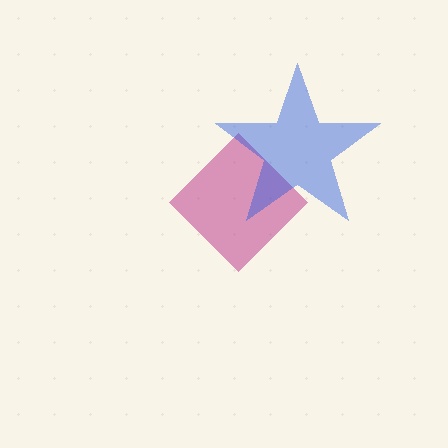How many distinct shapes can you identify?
There are 2 distinct shapes: a magenta diamond, a blue star.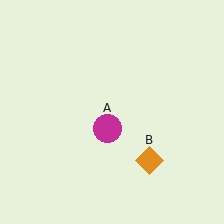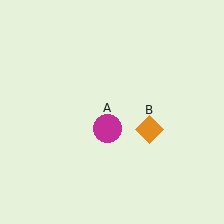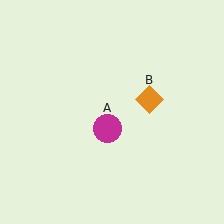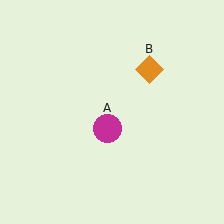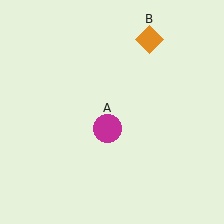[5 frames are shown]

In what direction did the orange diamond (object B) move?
The orange diamond (object B) moved up.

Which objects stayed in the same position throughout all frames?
Magenta circle (object A) remained stationary.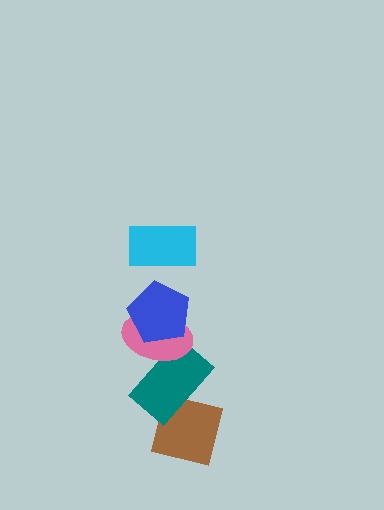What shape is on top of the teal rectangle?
The pink ellipse is on top of the teal rectangle.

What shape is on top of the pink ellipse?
The blue pentagon is on top of the pink ellipse.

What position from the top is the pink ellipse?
The pink ellipse is 3rd from the top.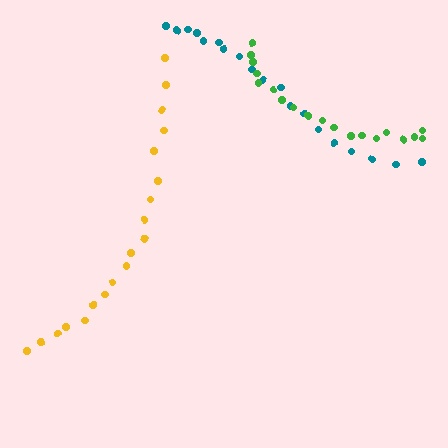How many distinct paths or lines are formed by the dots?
There are 3 distinct paths.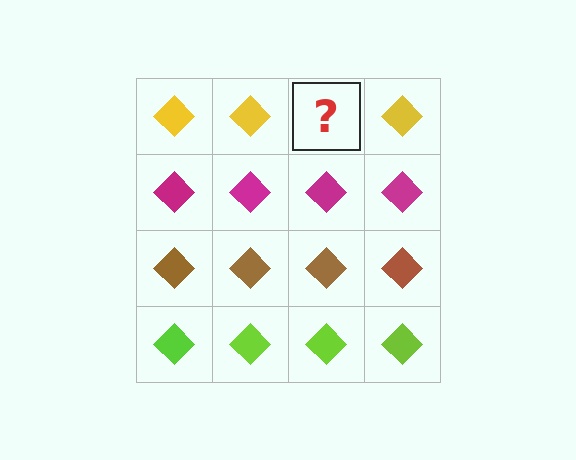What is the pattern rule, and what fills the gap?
The rule is that each row has a consistent color. The gap should be filled with a yellow diamond.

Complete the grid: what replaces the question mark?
The question mark should be replaced with a yellow diamond.